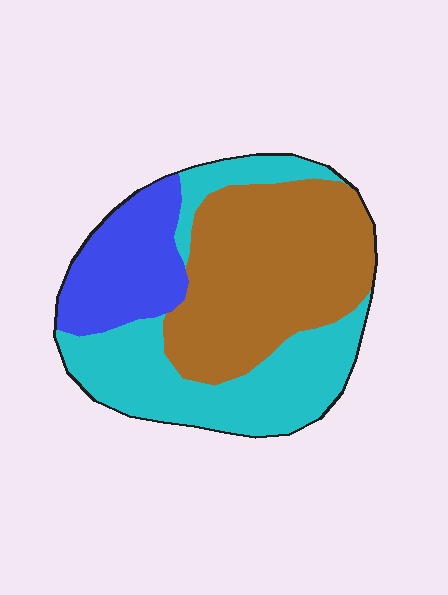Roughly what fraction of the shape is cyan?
Cyan covers 37% of the shape.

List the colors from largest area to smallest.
From largest to smallest: brown, cyan, blue.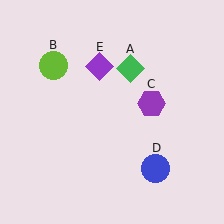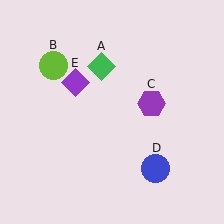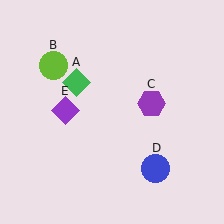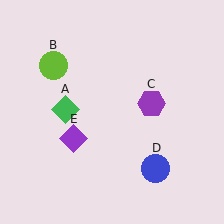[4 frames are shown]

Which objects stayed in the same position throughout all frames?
Lime circle (object B) and purple hexagon (object C) and blue circle (object D) remained stationary.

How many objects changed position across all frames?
2 objects changed position: green diamond (object A), purple diamond (object E).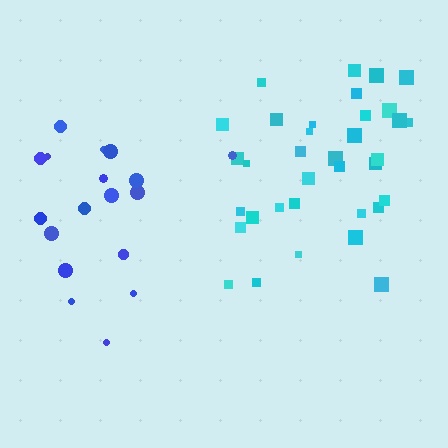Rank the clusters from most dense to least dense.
cyan, blue.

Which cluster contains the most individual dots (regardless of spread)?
Cyan (35).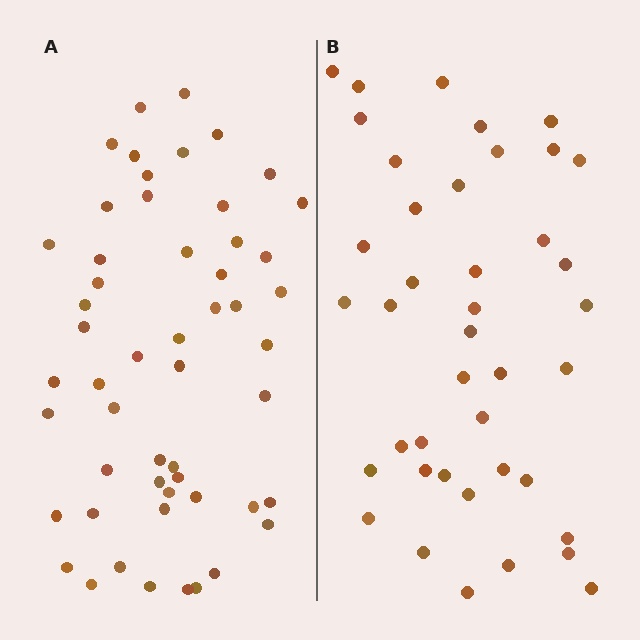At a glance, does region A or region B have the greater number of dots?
Region A (the left region) has more dots.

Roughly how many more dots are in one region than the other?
Region A has roughly 12 or so more dots than region B.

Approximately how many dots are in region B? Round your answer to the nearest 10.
About 40 dots. (The exact count is 41, which rounds to 40.)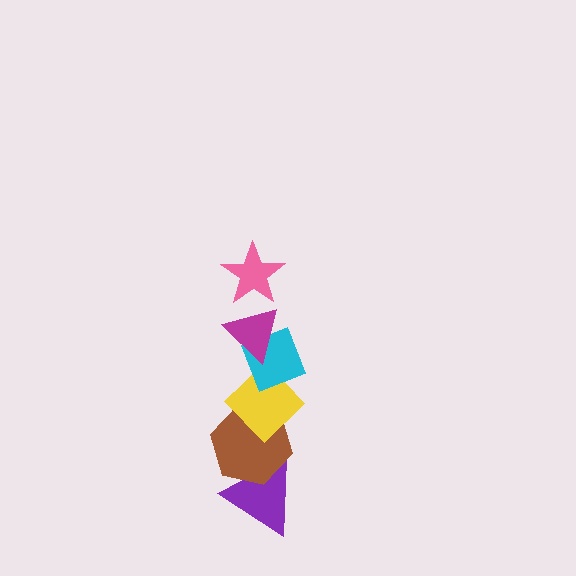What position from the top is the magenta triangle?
The magenta triangle is 2nd from the top.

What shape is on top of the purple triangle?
The brown hexagon is on top of the purple triangle.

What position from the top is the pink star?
The pink star is 1st from the top.